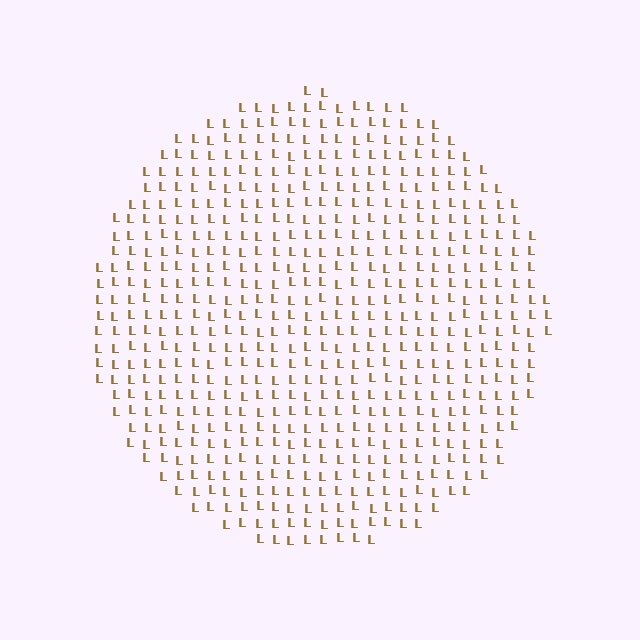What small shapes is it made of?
It is made of small letter L's.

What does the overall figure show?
The overall figure shows a circle.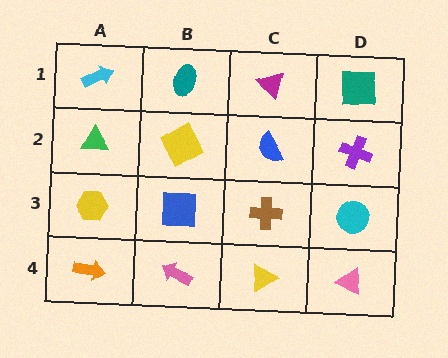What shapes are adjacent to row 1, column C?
A blue semicircle (row 2, column C), a teal ellipse (row 1, column B), a teal square (row 1, column D).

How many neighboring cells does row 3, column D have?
3.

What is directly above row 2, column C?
A magenta triangle.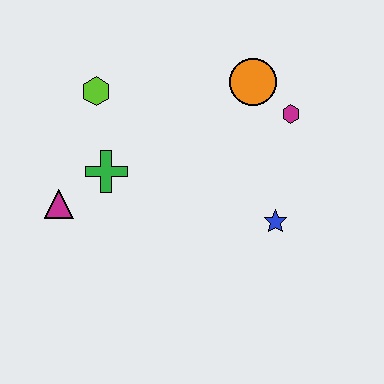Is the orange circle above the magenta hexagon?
Yes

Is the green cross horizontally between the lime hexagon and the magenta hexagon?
Yes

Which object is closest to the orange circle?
The magenta hexagon is closest to the orange circle.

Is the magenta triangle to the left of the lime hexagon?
Yes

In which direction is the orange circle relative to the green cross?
The orange circle is to the right of the green cross.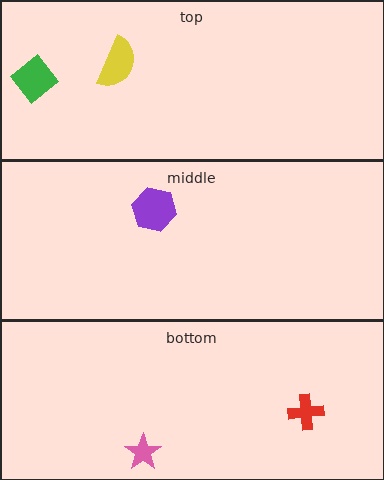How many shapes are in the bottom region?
2.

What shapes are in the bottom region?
The red cross, the pink star.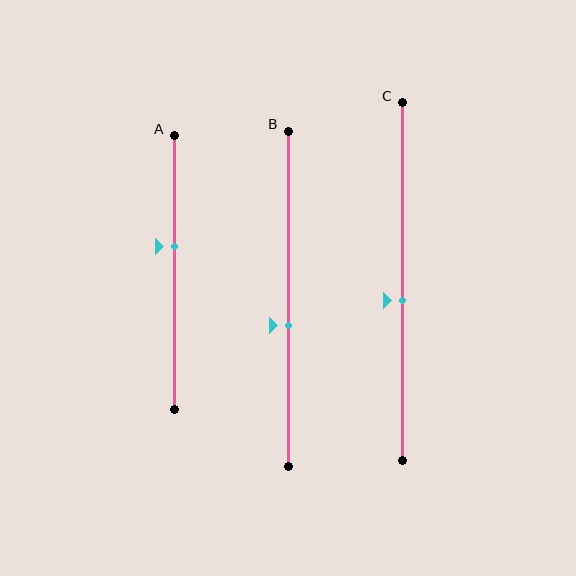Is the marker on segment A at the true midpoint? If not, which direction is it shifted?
No, the marker on segment A is shifted upward by about 10% of the segment length.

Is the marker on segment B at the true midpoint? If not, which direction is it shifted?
No, the marker on segment B is shifted downward by about 8% of the segment length.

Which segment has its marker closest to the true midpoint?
Segment C has its marker closest to the true midpoint.